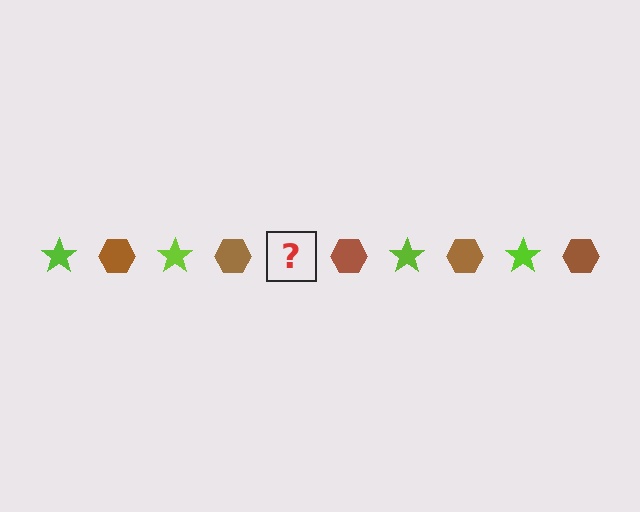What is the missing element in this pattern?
The missing element is a lime star.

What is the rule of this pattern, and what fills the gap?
The rule is that the pattern alternates between lime star and brown hexagon. The gap should be filled with a lime star.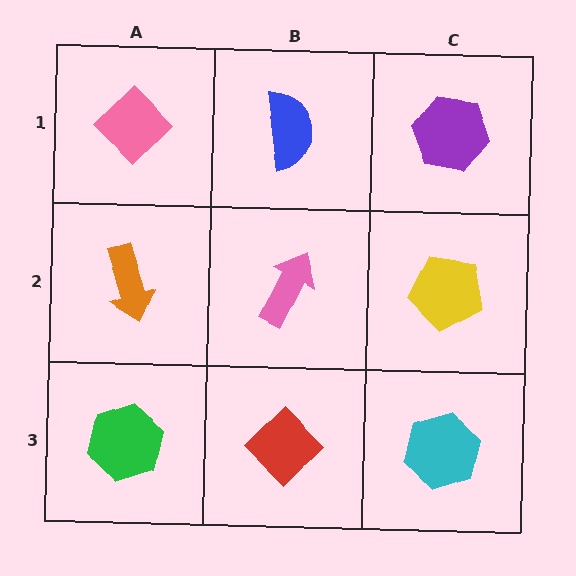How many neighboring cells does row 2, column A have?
3.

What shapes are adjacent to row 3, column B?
A pink arrow (row 2, column B), a green hexagon (row 3, column A), a cyan hexagon (row 3, column C).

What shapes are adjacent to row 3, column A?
An orange arrow (row 2, column A), a red diamond (row 3, column B).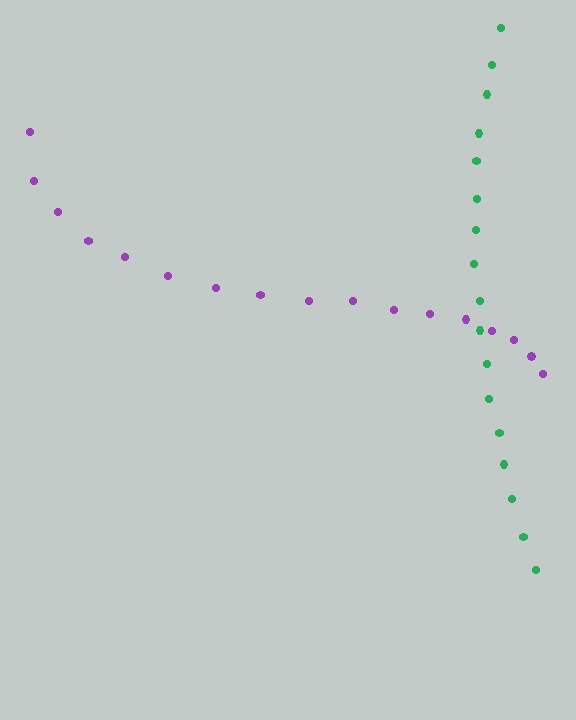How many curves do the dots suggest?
There are 2 distinct paths.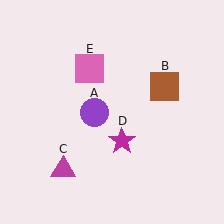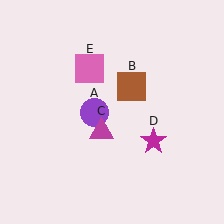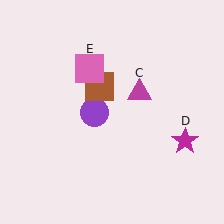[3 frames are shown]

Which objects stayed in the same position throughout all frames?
Purple circle (object A) and pink square (object E) remained stationary.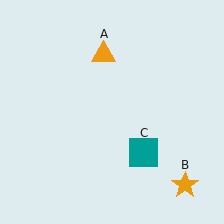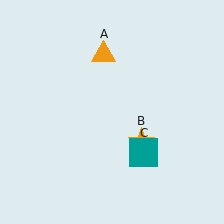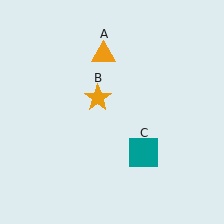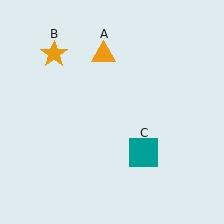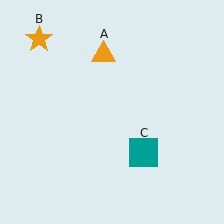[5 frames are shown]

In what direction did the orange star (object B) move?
The orange star (object B) moved up and to the left.